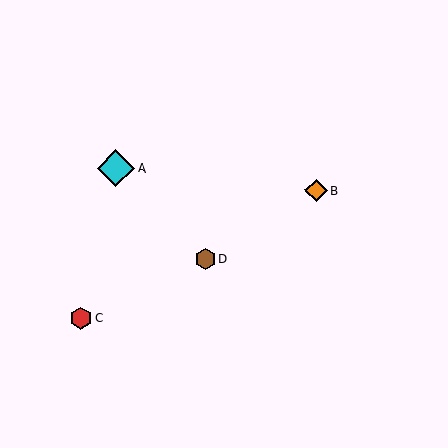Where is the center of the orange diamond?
The center of the orange diamond is at (316, 190).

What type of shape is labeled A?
Shape A is a cyan diamond.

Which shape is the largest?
The cyan diamond (labeled A) is the largest.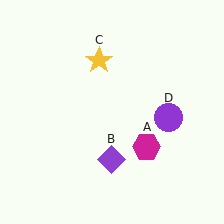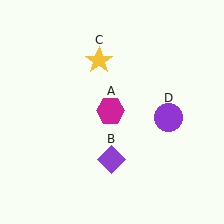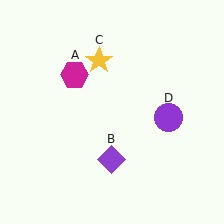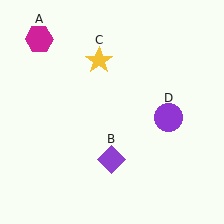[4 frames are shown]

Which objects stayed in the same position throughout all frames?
Purple diamond (object B) and yellow star (object C) and purple circle (object D) remained stationary.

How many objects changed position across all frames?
1 object changed position: magenta hexagon (object A).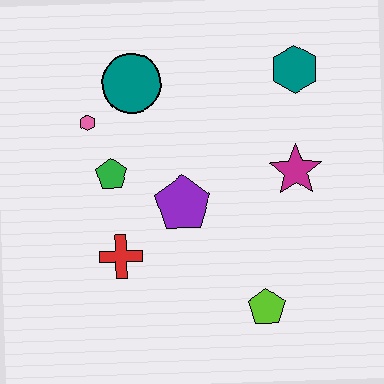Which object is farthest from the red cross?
The teal hexagon is farthest from the red cross.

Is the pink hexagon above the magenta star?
Yes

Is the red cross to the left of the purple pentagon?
Yes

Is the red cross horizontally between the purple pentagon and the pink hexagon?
Yes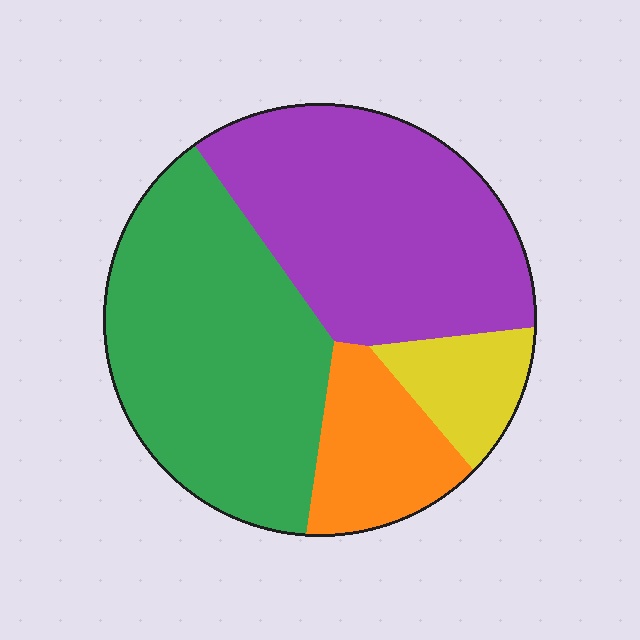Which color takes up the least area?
Yellow, at roughly 10%.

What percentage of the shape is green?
Green covers 40% of the shape.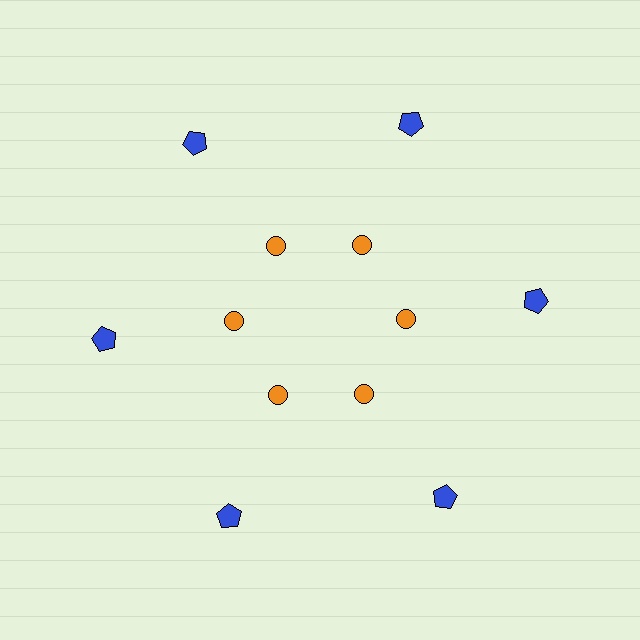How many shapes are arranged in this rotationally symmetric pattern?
There are 12 shapes, arranged in 6 groups of 2.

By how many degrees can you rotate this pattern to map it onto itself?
The pattern maps onto itself every 60 degrees of rotation.